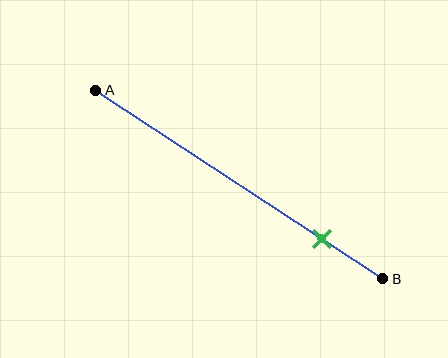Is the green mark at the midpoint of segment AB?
No, the mark is at about 80% from A, not at the 50% midpoint.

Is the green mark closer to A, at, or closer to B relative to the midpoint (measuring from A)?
The green mark is closer to point B than the midpoint of segment AB.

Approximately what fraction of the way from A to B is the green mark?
The green mark is approximately 80% of the way from A to B.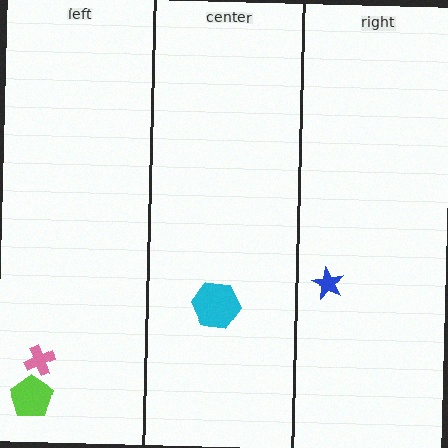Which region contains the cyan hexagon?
The center region.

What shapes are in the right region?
The blue star.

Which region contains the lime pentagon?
The left region.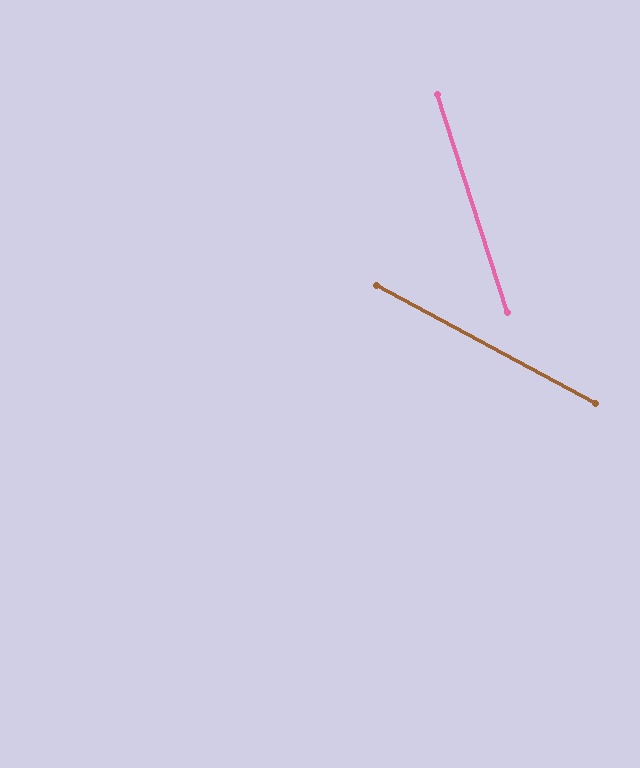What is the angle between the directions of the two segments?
Approximately 44 degrees.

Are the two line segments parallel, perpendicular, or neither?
Neither parallel nor perpendicular — they differ by about 44°.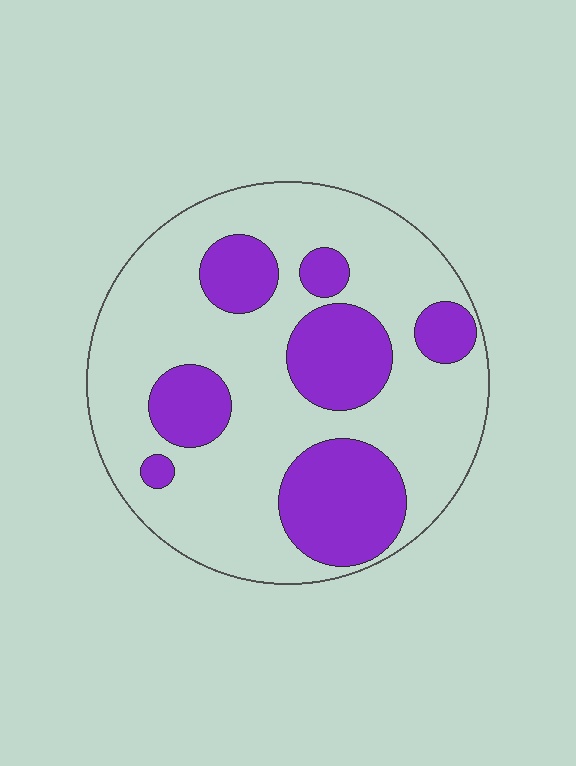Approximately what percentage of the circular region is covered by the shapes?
Approximately 30%.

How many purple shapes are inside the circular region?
7.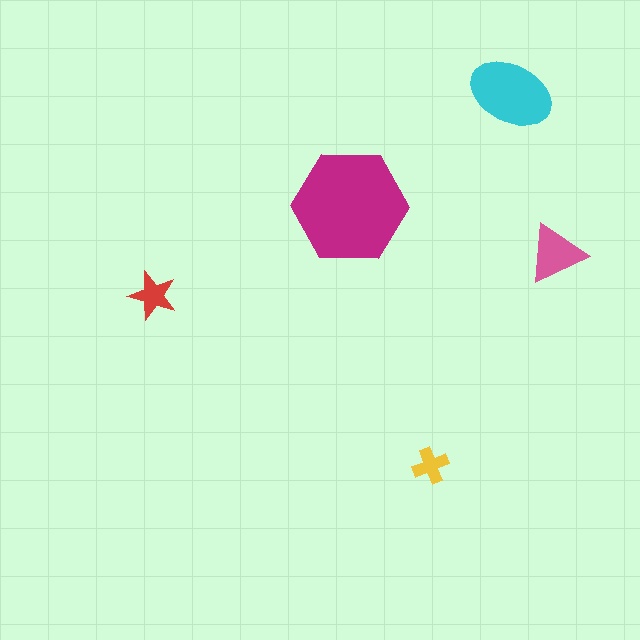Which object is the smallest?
The yellow cross.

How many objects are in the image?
There are 5 objects in the image.